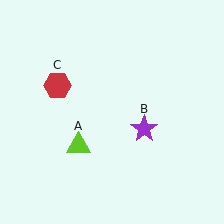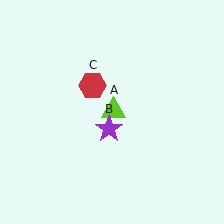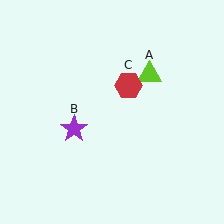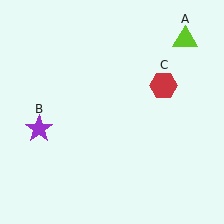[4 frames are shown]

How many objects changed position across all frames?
3 objects changed position: lime triangle (object A), purple star (object B), red hexagon (object C).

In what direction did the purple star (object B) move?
The purple star (object B) moved left.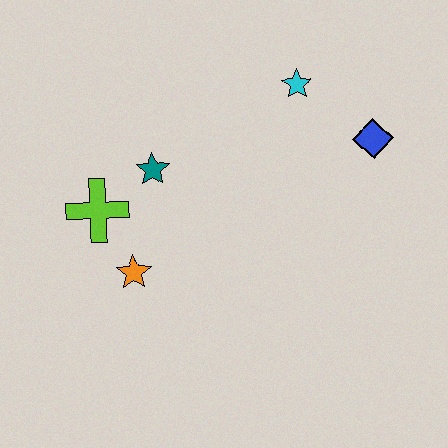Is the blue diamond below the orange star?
No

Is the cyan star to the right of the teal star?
Yes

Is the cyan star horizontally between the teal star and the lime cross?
No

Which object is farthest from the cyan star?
The orange star is farthest from the cyan star.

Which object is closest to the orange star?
The lime cross is closest to the orange star.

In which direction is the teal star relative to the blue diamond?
The teal star is to the left of the blue diamond.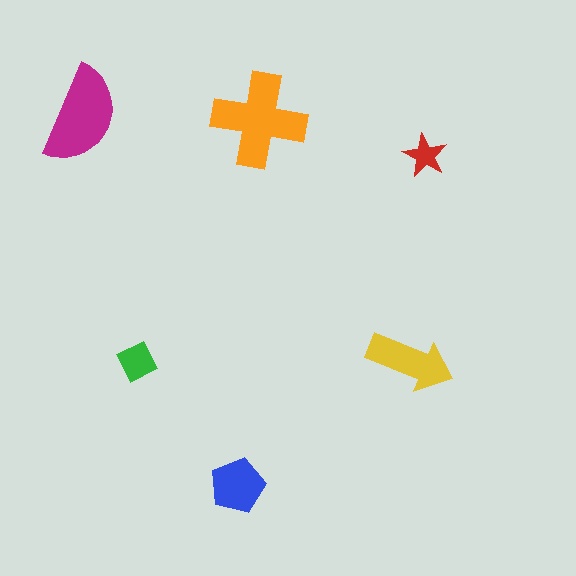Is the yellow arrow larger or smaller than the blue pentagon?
Larger.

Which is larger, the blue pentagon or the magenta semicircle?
The magenta semicircle.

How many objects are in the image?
There are 6 objects in the image.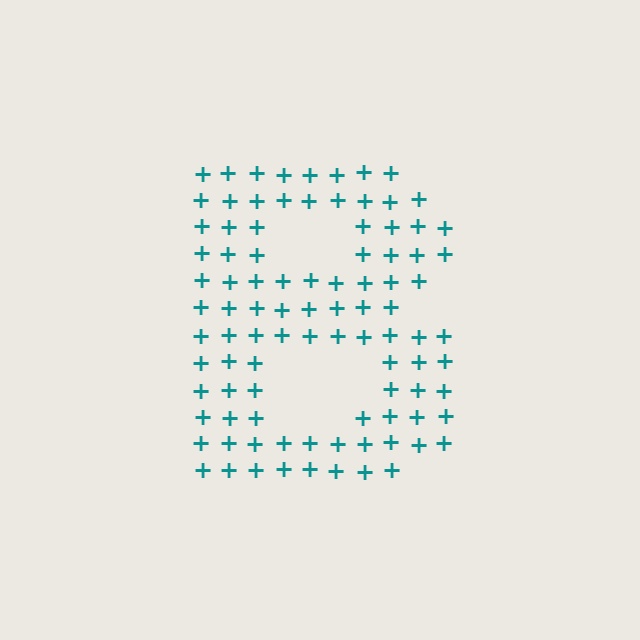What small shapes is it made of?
It is made of small plus signs.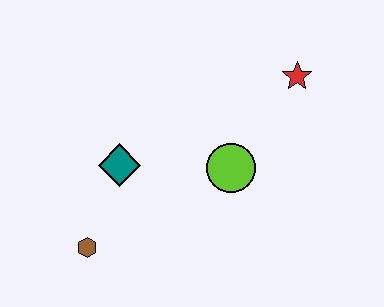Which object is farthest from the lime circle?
The brown hexagon is farthest from the lime circle.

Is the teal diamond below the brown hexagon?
No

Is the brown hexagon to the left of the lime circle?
Yes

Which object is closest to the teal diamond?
The brown hexagon is closest to the teal diamond.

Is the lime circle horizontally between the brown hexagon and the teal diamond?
No